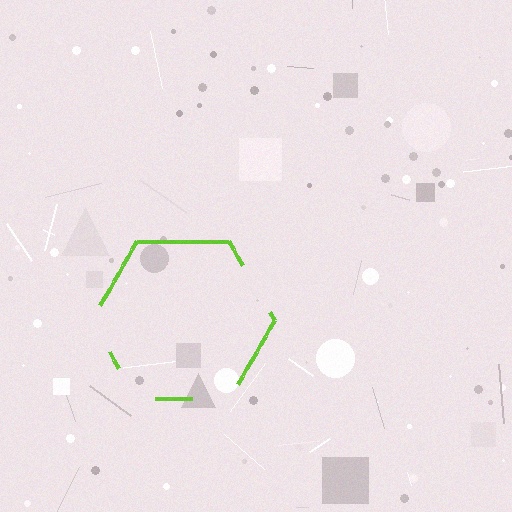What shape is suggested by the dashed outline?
The dashed outline suggests a hexagon.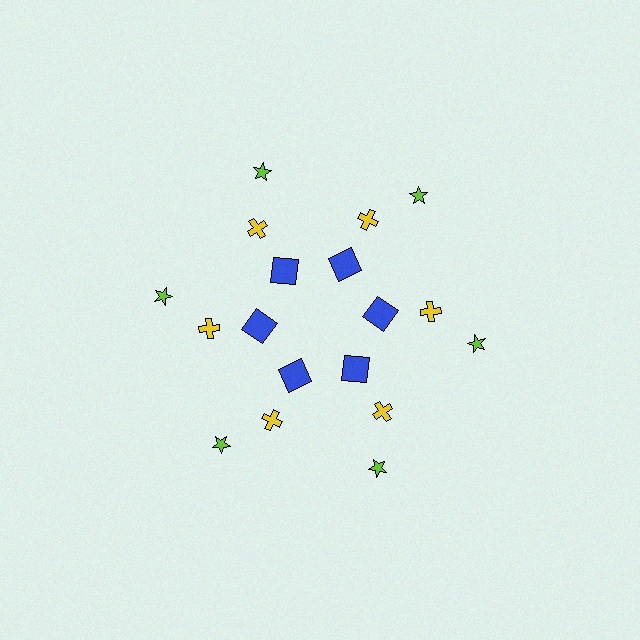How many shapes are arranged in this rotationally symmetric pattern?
There are 18 shapes, arranged in 6 groups of 3.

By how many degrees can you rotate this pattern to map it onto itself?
The pattern maps onto itself every 60 degrees of rotation.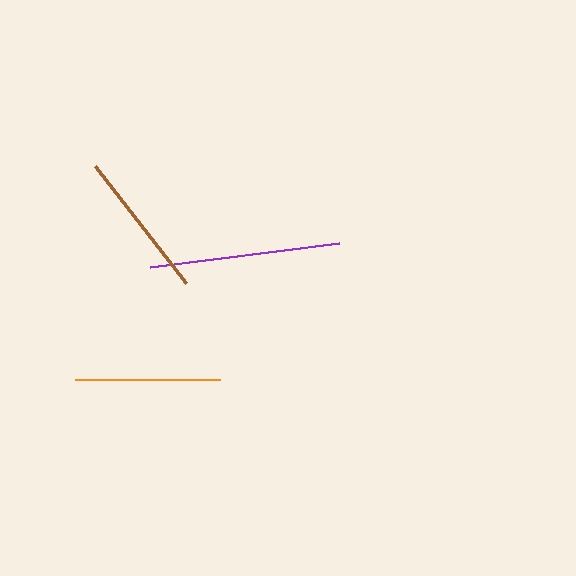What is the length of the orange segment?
The orange segment is approximately 145 pixels long.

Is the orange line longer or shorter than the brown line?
The brown line is longer than the orange line.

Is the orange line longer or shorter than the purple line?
The purple line is longer than the orange line.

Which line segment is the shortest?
The orange line is the shortest at approximately 145 pixels.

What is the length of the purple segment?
The purple segment is approximately 191 pixels long.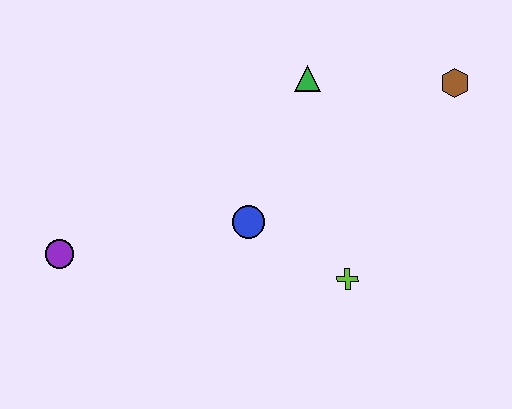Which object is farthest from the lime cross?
The purple circle is farthest from the lime cross.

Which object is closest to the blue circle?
The lime cross is closest to the blue circle.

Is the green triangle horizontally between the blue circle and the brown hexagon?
Yes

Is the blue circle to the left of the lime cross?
Yes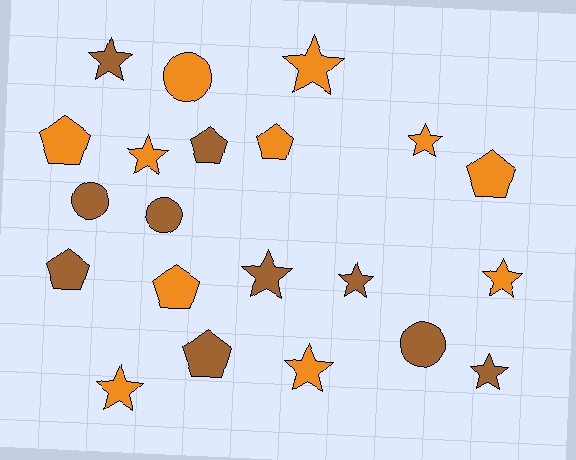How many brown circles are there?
There are 3 brown circles.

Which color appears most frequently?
Orange, with 11 objects.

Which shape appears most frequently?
Star, with 10 objects.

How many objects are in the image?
There are 21 objects.